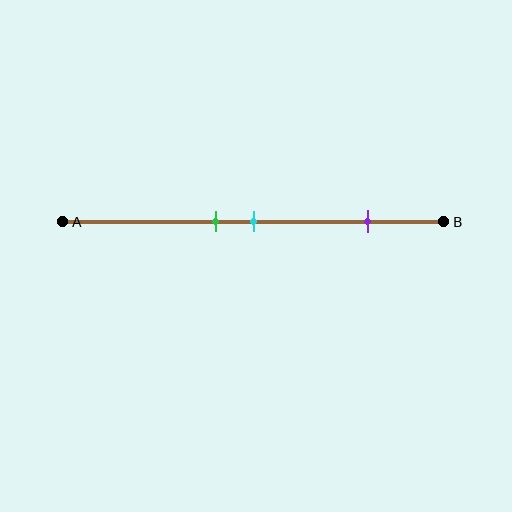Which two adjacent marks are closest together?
The green and cyan marks are the closest adjacent pair.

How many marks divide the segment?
There are 3 marks dividing the segment.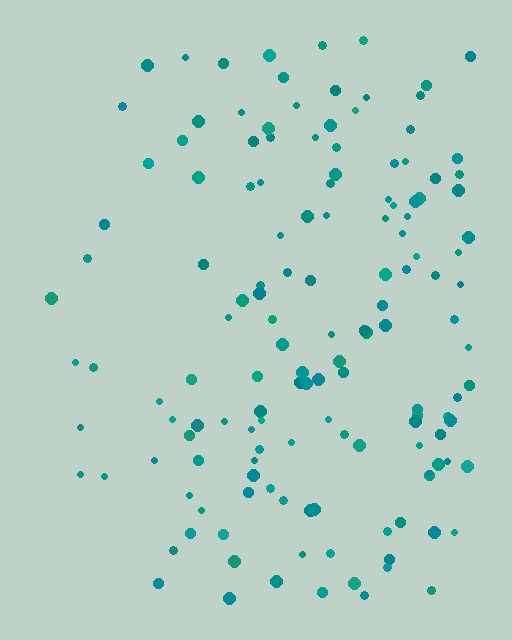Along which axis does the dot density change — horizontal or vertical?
Horizontal.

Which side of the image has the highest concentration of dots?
The right.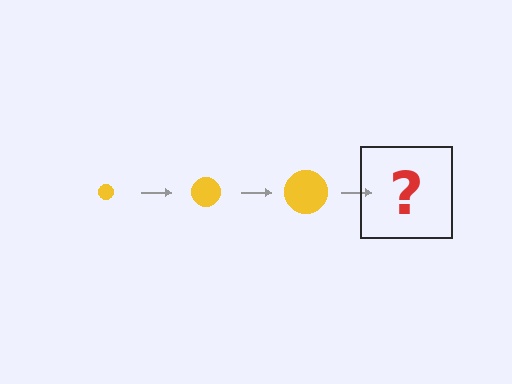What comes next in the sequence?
The next element should be a yellow circle, larger than the previous one.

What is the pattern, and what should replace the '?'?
The pattern is that the circle gets progressively larger each step. The '?' should be a yellow circle, larger than the previous one.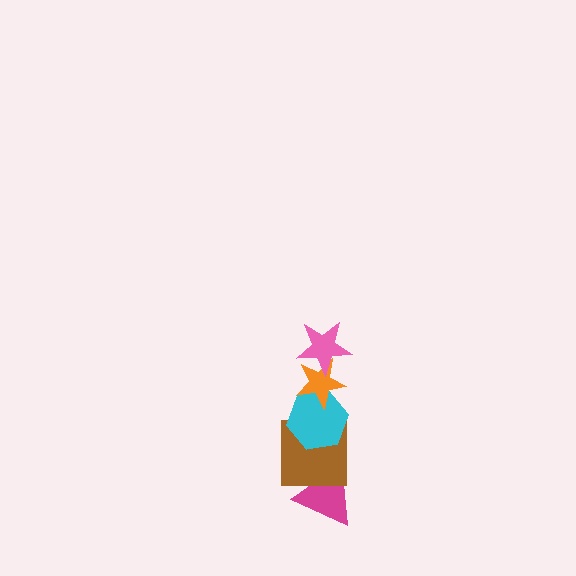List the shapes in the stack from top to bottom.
From top to bottom: the pink star, the orange star, the cyan hexagon, the brown square, the magenta triangle.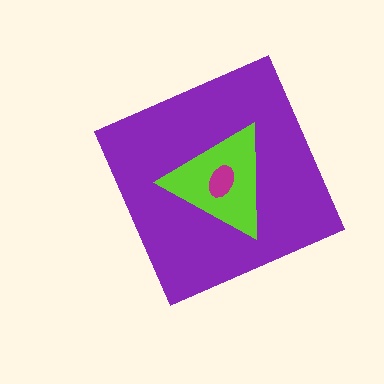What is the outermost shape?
The purple diamond.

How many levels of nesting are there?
3.